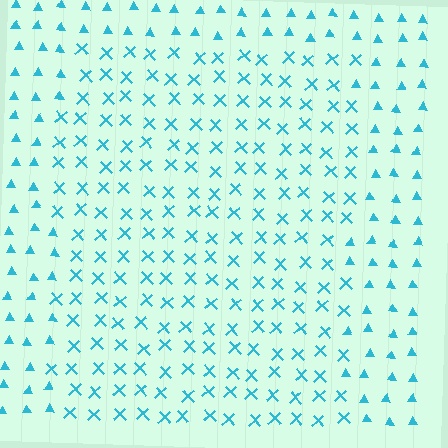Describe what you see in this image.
The image is filled with small cyan elements arranged in a uniform grid. A rectangle-shaped region contains X marks, while the surrounding area contains triangles. The boundary is defined purely by the change in element shape.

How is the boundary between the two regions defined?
The boundary is defined by a change in element shape: X marks inside vs. triangles outside. All elements share the same color and spacing.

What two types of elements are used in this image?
The image uses X marks inside the rectangle region and triangles outside it.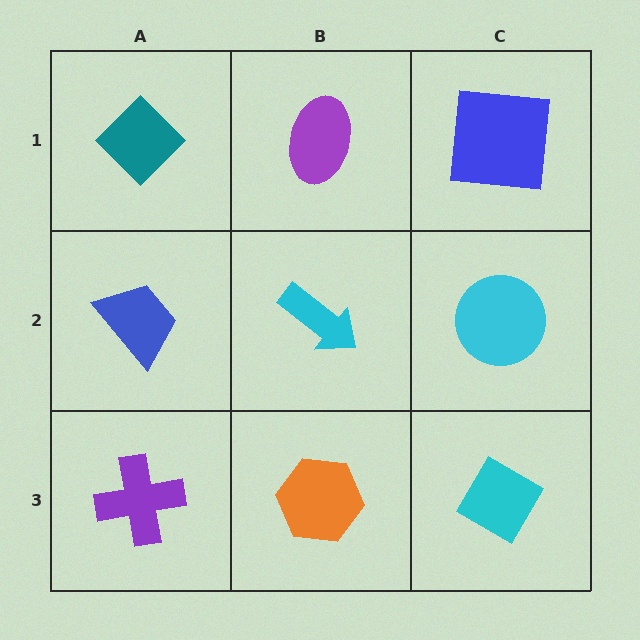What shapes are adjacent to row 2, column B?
A purple ellipse (row 1, column B), an orange hexagon (row 3, column B), a blue trapezoid (row 2, column A), a cyan circle (row 2, column C).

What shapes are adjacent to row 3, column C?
A cyan circle (row 2, column C), an orange hexagon (row 3, column B).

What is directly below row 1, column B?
A cyan arrow.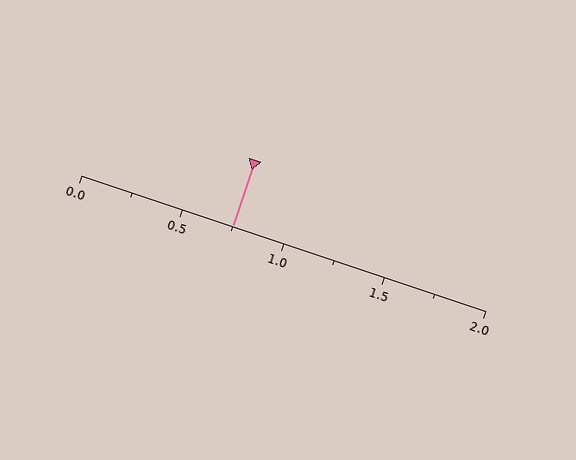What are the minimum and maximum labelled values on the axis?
The axis runs from 0.0 to 2.0.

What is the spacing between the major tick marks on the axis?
The major ticks are spaced 0.5 apart.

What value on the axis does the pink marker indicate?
The marker indicates approximately 0.75.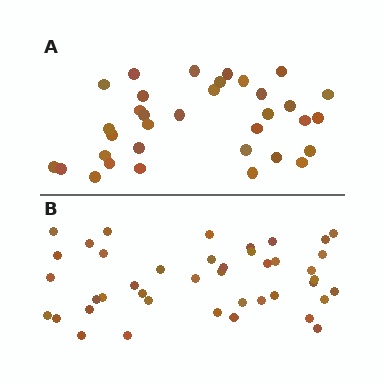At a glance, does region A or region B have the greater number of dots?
Region B (the bottom region) has more dots.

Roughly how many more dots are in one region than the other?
Region B has roughly 8 or so more dots than region A.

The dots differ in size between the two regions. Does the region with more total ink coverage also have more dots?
No. Region A has more total ink coverage because its dots are larger, but region B actually contains more individual dots. Total area can be misleading — the number of items is what matters here.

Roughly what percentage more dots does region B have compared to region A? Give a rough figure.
About 25% more.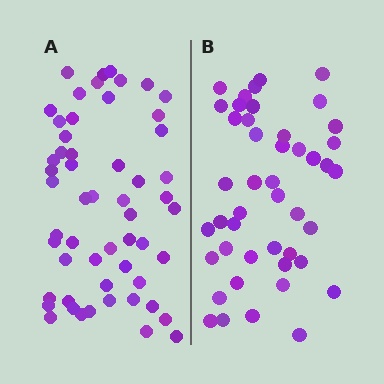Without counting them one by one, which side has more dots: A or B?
Region A (the left region) has more dots.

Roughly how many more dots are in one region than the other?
Region A has roughly 10 or so more dots than region B.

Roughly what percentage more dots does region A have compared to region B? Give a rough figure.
About 20% more.